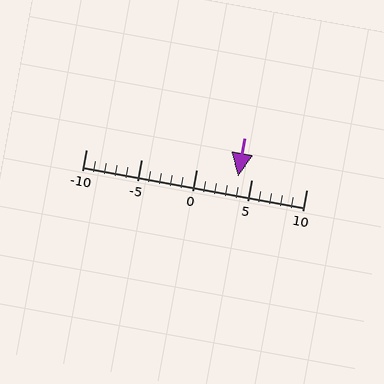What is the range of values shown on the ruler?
The ruler shows values from -10 to 10.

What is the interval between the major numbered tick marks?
The major tick marks are spaced 5 units apart.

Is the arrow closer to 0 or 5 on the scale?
The arrow is closer to 5.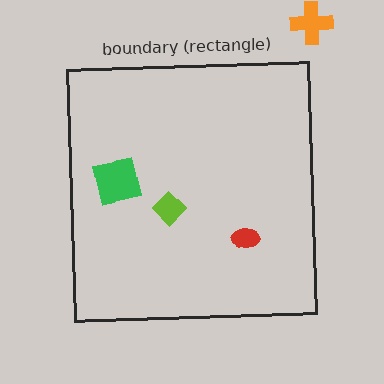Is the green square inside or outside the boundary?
Inside.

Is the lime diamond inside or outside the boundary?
Inside.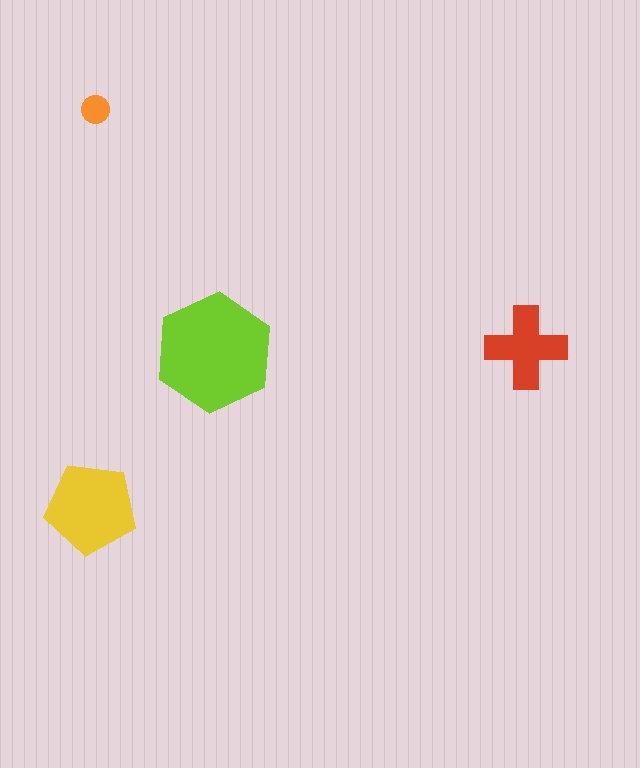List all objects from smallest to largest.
The orange circle, the red cross, the yellow pentagon, the lime hexagon.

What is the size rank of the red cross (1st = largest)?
3rd.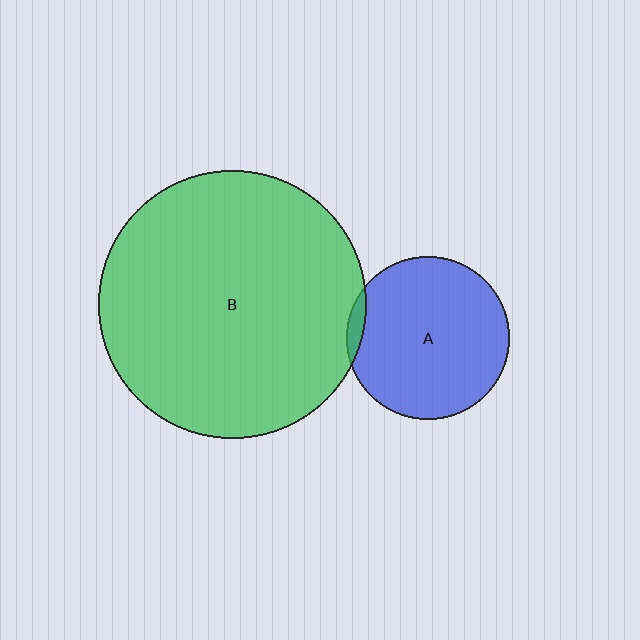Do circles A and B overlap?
Yes.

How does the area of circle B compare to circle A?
Approximately 2.7 times.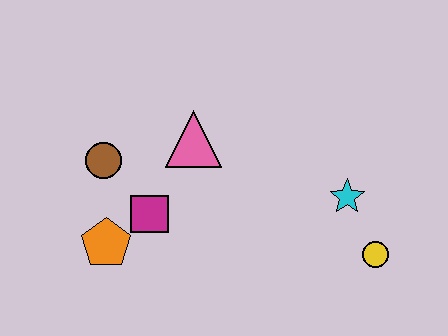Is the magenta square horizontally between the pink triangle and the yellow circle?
No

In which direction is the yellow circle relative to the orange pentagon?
The yellow circle is to the right of the orange pentagon.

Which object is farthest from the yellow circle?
The brown circle is farthest from the yellow circle.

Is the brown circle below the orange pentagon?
No